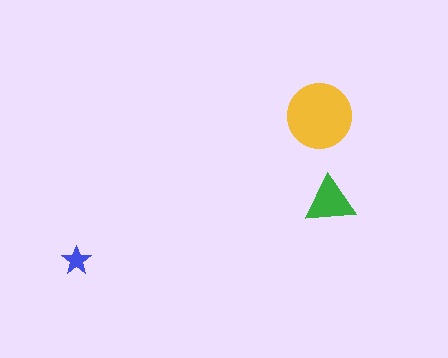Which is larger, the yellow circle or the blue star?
The yellow circle.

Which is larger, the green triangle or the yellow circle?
The yellow circle.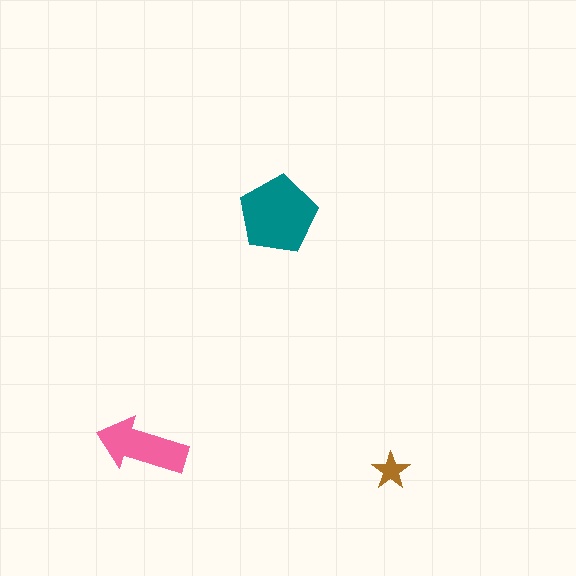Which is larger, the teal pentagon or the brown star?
The teal pentagon.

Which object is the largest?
The teal pentagon.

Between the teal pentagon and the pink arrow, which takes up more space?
The teal pentagon.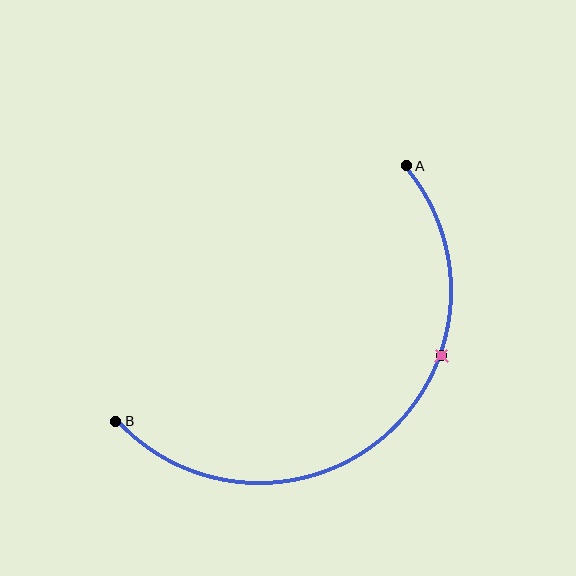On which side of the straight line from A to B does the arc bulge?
The arc bulges below and to the right of the straight line connecting A and B.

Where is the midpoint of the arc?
The arc midpoint is the point on the curve farthest from the straight line joining A and B. It sits below and to the right of that line.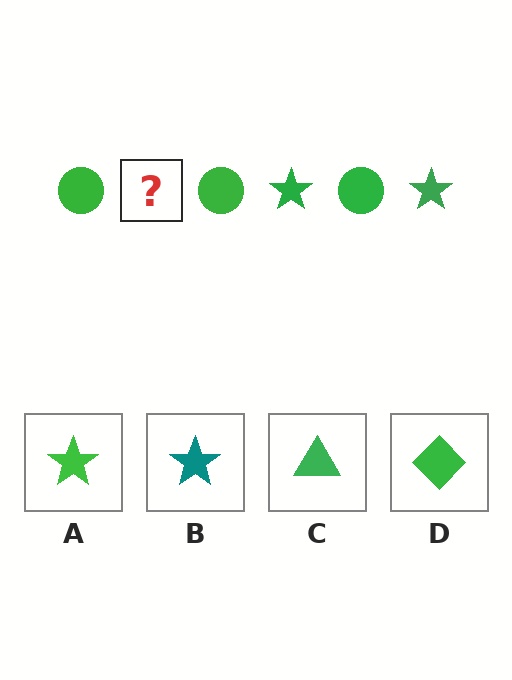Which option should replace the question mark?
Option A.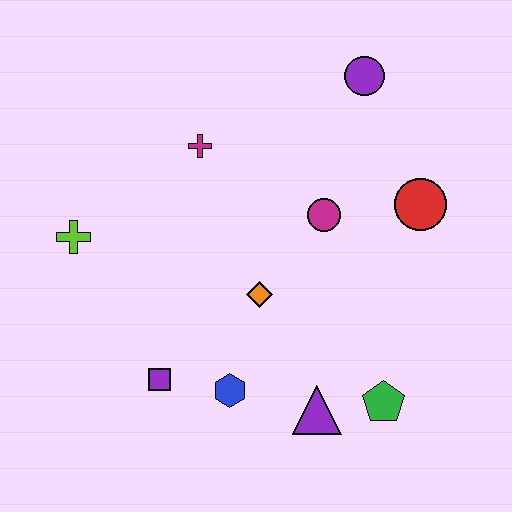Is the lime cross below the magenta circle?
Yes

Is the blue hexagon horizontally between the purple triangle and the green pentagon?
No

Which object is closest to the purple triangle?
The green pentagon is closest to the purple triangle.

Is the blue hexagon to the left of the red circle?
Yes